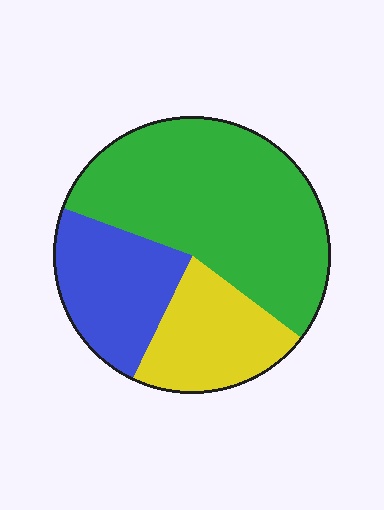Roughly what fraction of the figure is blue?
Blue takes up about one quarter (1/4) of the figure.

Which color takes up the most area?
Green, at roughly 55%.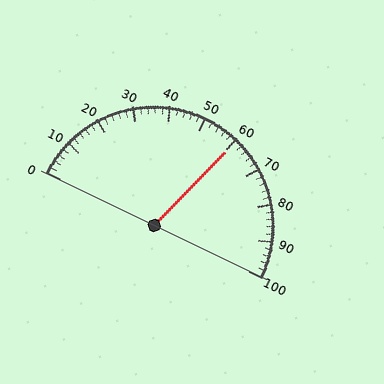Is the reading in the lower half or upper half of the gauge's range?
The reading is in the upper half of the range (0 to 100).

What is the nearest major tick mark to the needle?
The nearest major tick mark is 60.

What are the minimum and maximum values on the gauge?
The gauge ranges from 0 to 100.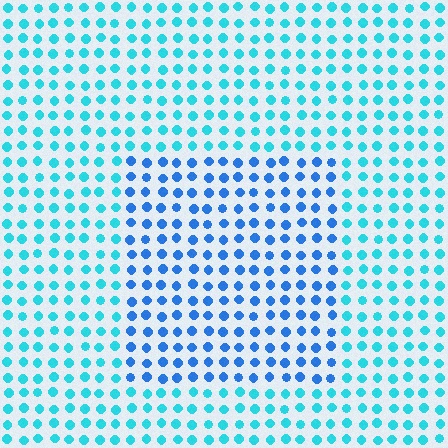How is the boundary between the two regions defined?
The boundary is defined purely by a slight shift in hue (about 31 degrees). Spacing, size, and orientation are identical on both sides.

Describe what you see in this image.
The image is filled with small cyan elements in a uniform arrangement. A rectangle-shaped region is visible where the elements are tinted to a slightly different hue, forming a subtle color boundary.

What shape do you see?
I see a rectangle.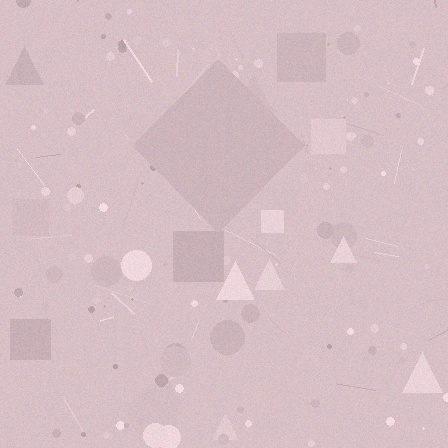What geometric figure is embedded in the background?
A diamond is embedded in the background.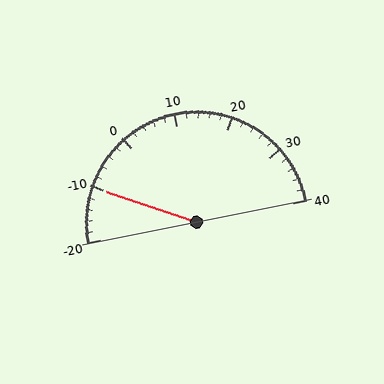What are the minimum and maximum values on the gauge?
The gauge ranges from -20 to 40.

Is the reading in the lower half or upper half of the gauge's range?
The reading is in the lower half of the range (-20 to 40).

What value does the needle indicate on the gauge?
The needle indicates approximately -10.